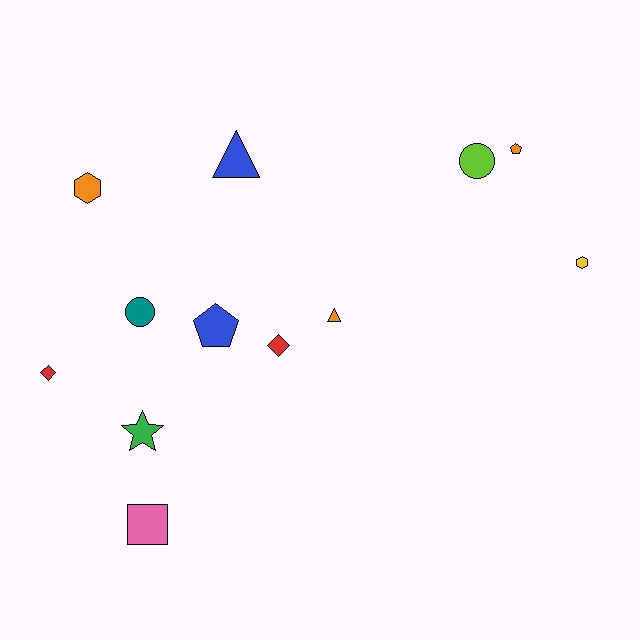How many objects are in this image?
There are 12 objects.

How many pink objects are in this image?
There is 1 pink object.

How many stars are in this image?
There is 1 star.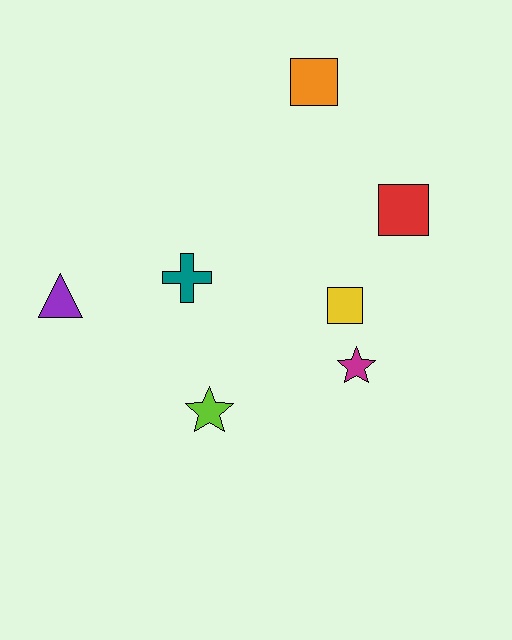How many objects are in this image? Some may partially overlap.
There are 7 objects.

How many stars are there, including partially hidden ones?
There are 2 stars.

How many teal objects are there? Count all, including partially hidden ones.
There is 1 teal object.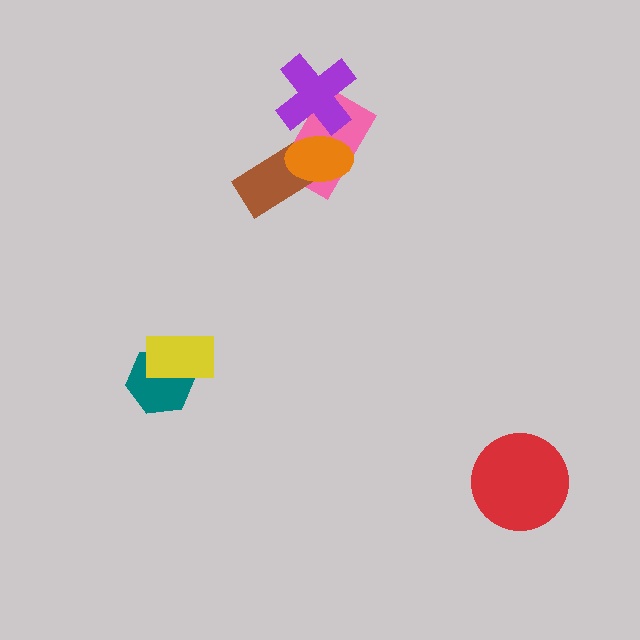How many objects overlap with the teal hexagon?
1 object overlaps with the teal hexagon.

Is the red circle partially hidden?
No, no other shape covers it.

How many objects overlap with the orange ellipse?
3 objects overlap with the orange ellipse.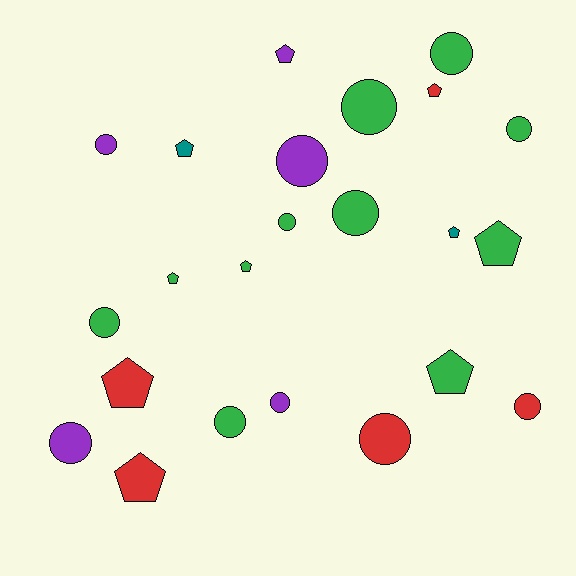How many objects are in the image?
There are 23 objects.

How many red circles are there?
There are 2 red circles.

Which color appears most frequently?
Green, with 11 objects.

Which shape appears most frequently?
Circle, with 13 objects.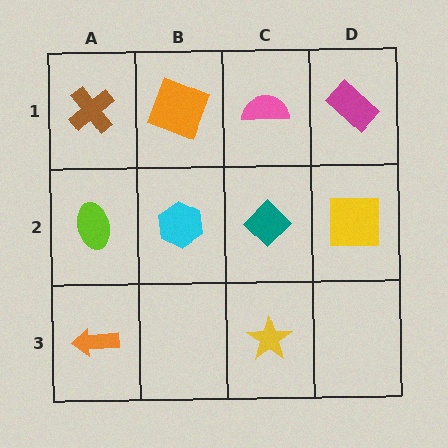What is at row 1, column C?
A pink semicircle.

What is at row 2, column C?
A teal diamond.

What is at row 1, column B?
An orange square.